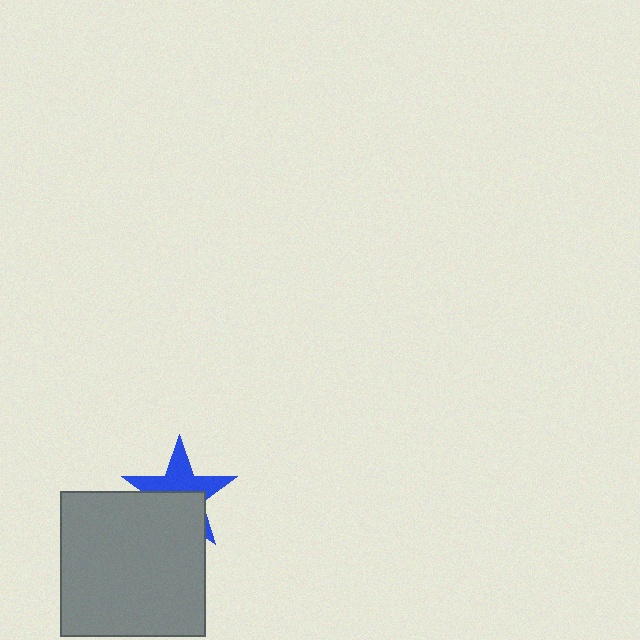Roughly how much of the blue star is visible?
About half of it is visible (roughly 53%).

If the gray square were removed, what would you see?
You would see the complete blue star.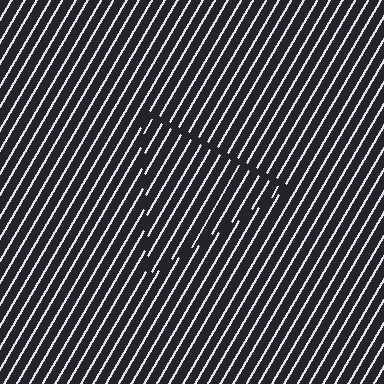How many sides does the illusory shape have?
3 sides — the line-ends trace a triangle.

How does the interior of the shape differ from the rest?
The interior of the shape contains the same grating, shifted by half a period — the contour is defined by the phase discontinuity where line-ends from the inner and outer gratings abut.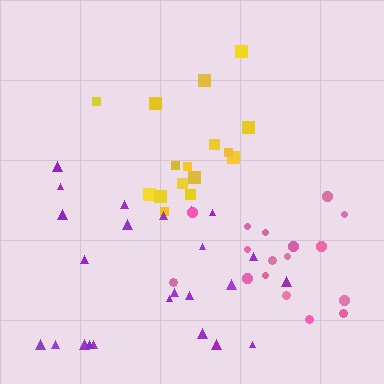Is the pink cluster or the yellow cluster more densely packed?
Yellow.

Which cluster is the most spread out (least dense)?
Purple.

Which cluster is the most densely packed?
Yellow.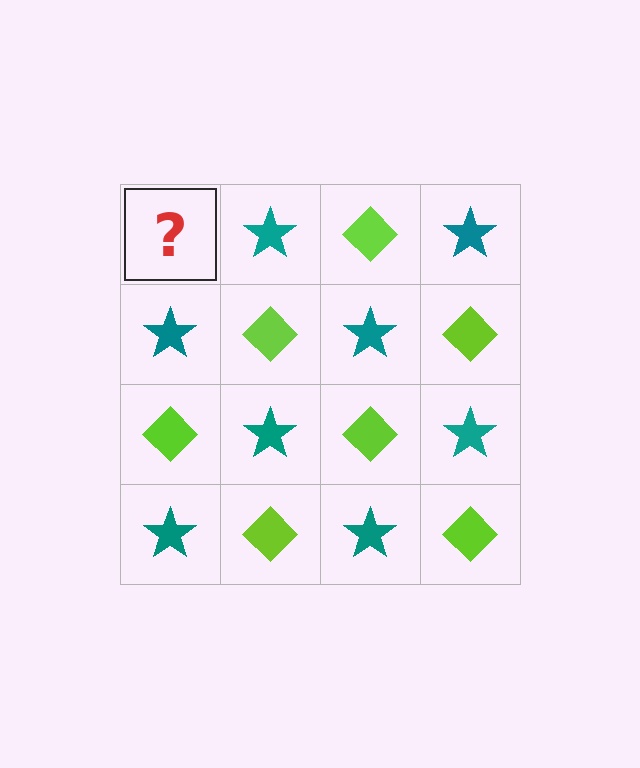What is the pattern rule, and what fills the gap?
The rule is that it alternates lime diamond and teal star in a checkerboard pattern. The gap should be filled with a lime diamond.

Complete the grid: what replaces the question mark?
The question mark should be replaced with a lime diamond.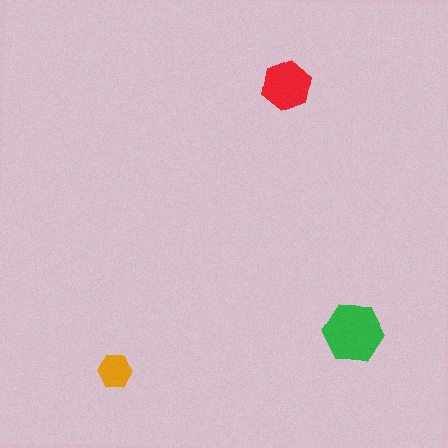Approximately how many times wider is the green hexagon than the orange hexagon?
About 2 times wider.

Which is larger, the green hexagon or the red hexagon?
The green one.